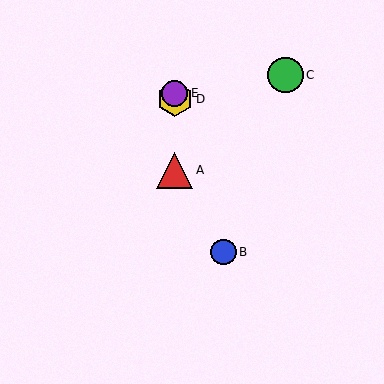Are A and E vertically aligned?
Yes, both are at x≈175.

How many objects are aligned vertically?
3 objects (A, D, E) are aligned vertically.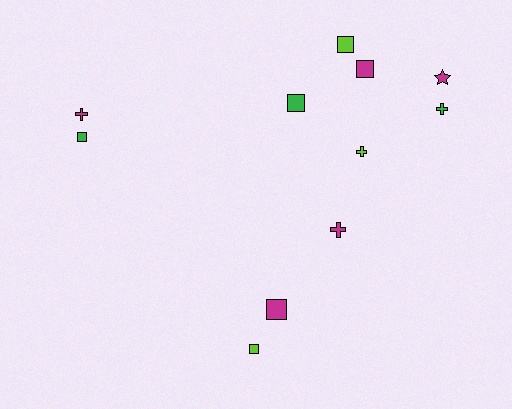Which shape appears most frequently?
Square, with 6 objects.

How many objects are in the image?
There are 11 objects.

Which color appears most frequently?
Magenta, with 5 objects.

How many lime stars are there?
There are no lime stars.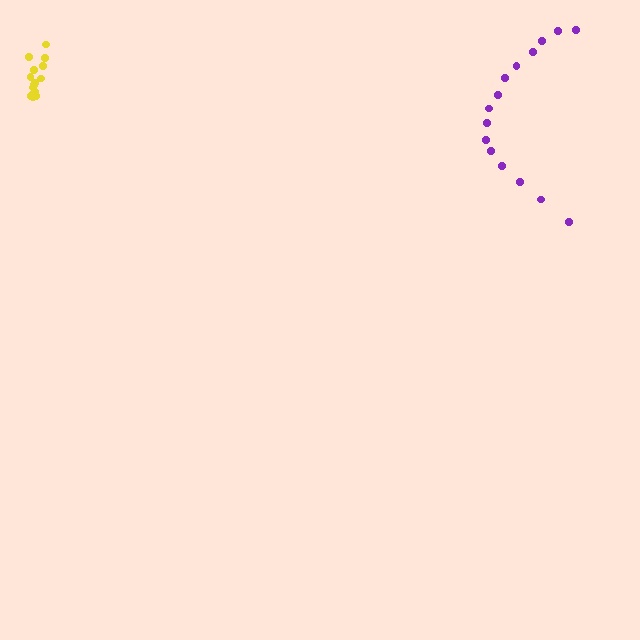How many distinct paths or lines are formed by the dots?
There are 2 distinct paths.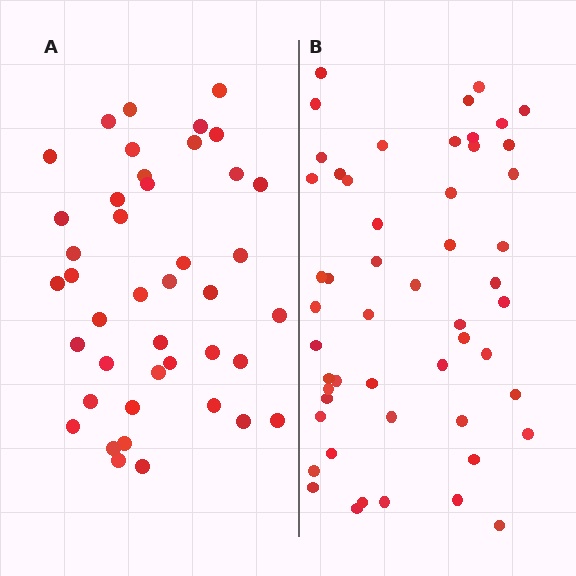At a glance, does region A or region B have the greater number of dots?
Region B (the right region) has more dots.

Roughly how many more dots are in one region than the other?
Region B has roughly 10 or so more dots than region A.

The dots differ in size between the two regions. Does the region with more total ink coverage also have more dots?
No. Region A has more total ink coverage because its dots are larger, but region B actually contains more individual dots. Total area can be misleading — the number of items is what matters here.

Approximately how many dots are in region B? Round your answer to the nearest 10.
About 50 dots. (The exact count is 52, which rounds to 50.)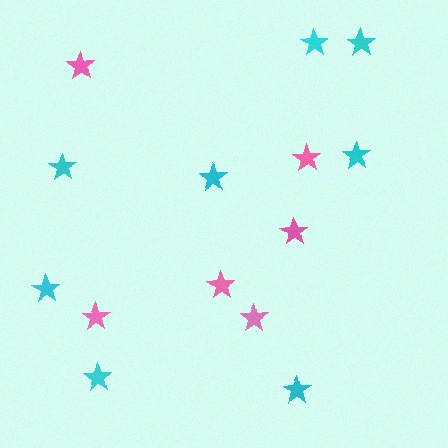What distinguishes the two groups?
There are 2 groups: one group of cyan stars (8) and one group of pink stars (6).